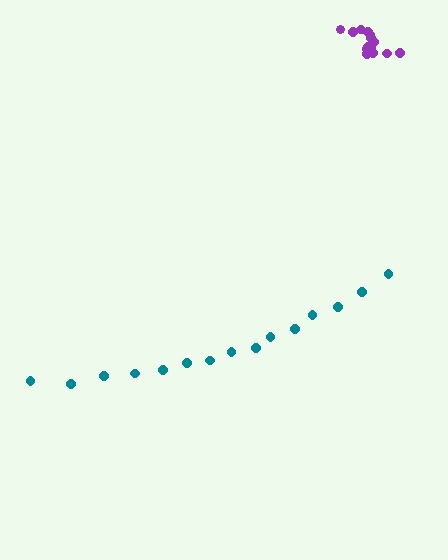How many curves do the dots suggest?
There are 2 distinct paths.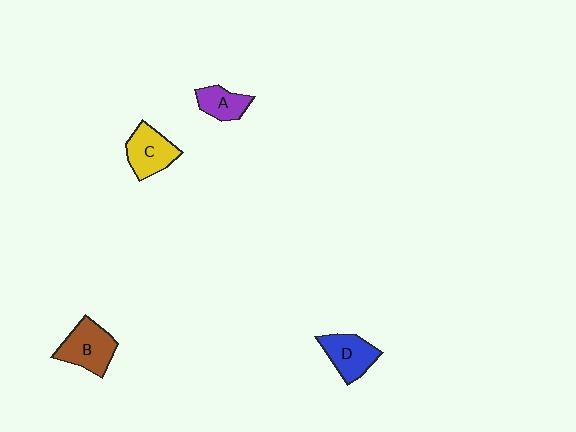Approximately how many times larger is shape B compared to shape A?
Approximately 1.6 times.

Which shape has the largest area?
Shape B (brown).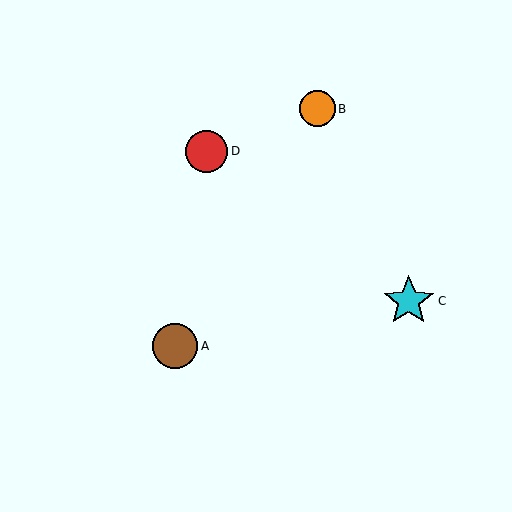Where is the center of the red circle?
The center of the red circle is at (207, 151).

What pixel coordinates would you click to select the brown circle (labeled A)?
Click at (175, 346) to select the brown circle A.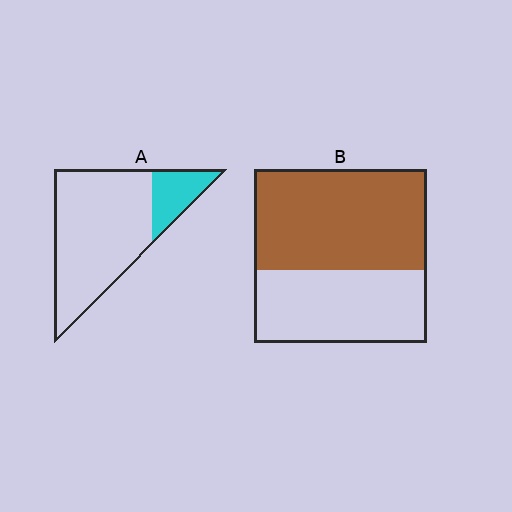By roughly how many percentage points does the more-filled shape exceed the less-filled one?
By roughly 40 percentage points (B over A).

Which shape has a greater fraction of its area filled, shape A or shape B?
Shape B.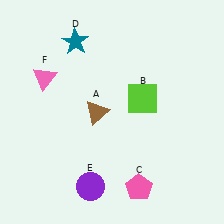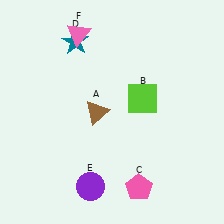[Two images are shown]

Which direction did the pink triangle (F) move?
The pink triangle (F) moved up.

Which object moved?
The pink triangle (F) moved up.